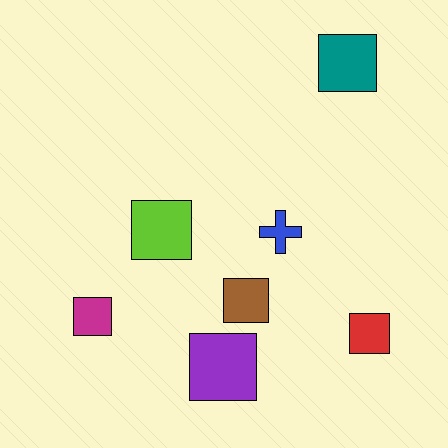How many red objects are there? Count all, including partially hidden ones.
There is 1 red object.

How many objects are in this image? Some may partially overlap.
There are 7 objects.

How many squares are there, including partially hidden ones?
There are 6 squares.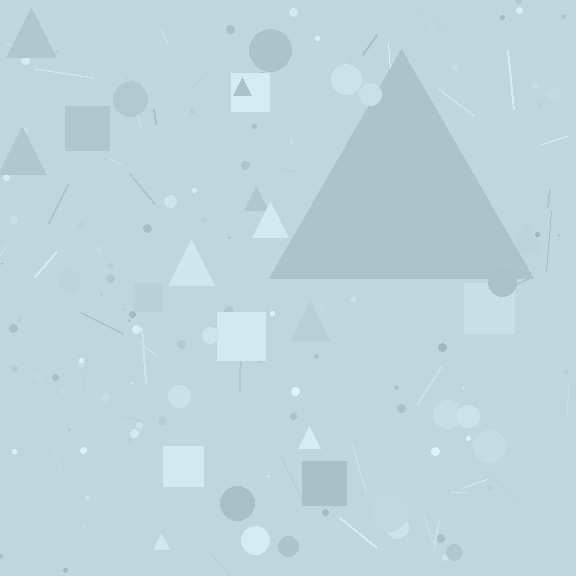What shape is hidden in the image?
A triangle is hidden in the image.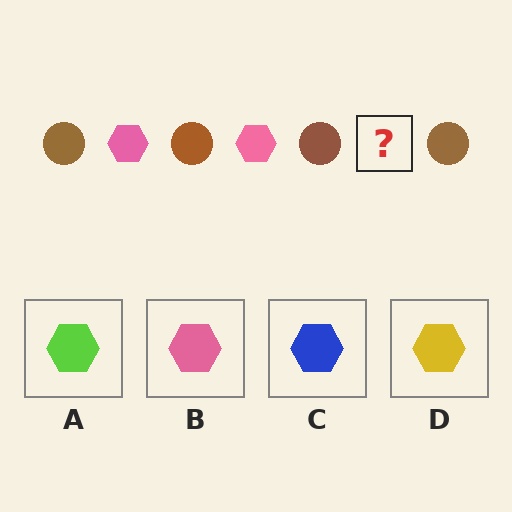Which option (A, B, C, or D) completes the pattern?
B.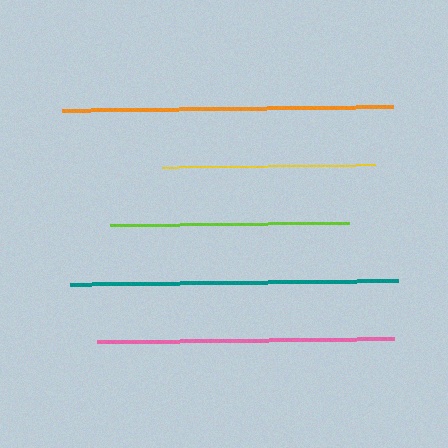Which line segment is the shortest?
The yellow line is the shortest at approximately 213 pixels.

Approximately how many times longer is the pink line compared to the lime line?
The pink line is approximately 1.2 times the length of the lime line.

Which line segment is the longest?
The orange line is the longest at approximately 330 pixels.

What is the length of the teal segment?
The teal segment is approximately 328 pixels long.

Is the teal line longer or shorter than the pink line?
The teal line is longer than the pink line.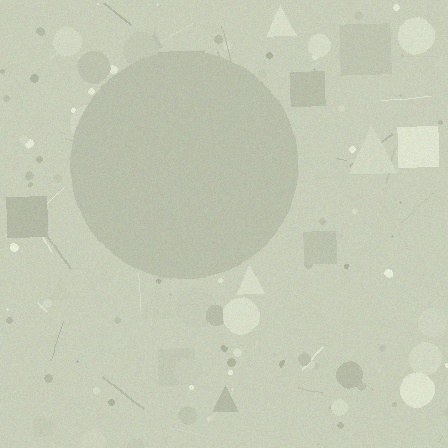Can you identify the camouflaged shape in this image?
The camouflaged shape is a circle.